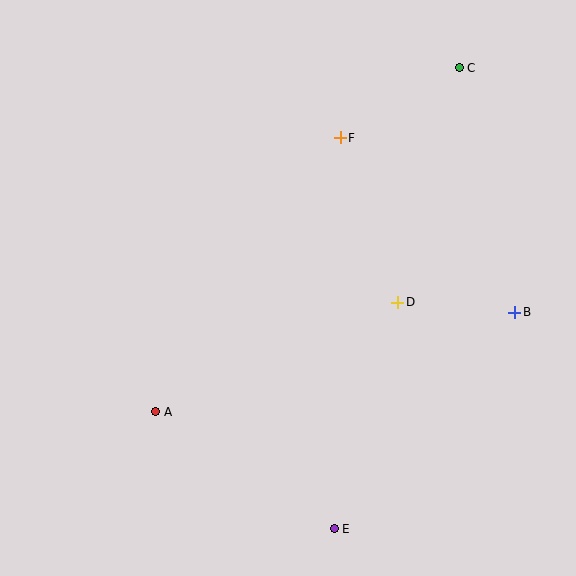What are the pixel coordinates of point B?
Point B is at (515, 312).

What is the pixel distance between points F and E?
The distance between F and E is 391 pixels.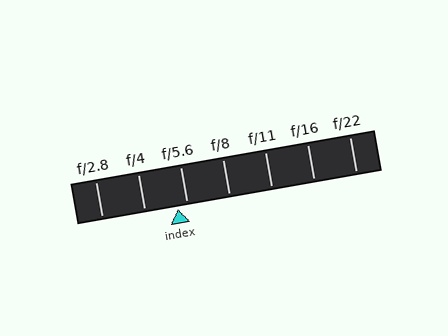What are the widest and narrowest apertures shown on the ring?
The widest aperture shown is f/2.8 and the narrowest is f/22.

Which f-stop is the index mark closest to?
The index mark is closest to f/5.6.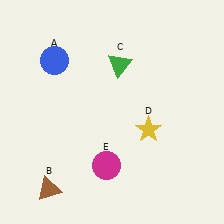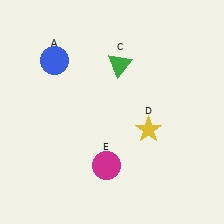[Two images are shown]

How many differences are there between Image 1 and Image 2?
There is 1 difference between the two images.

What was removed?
The brown triangle (B) was removed in Image 2.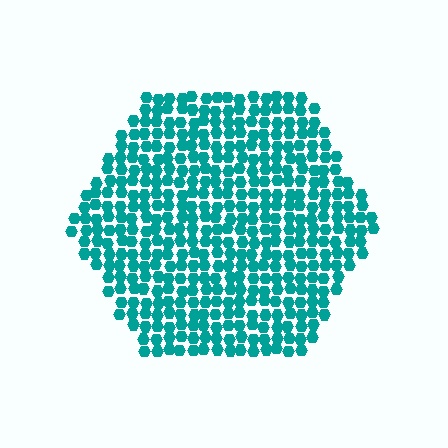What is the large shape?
The large shape is a hexagon.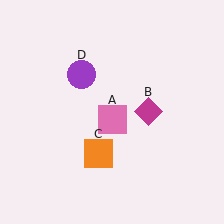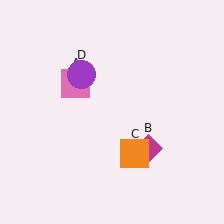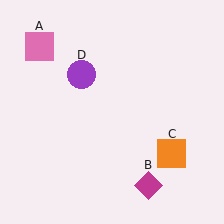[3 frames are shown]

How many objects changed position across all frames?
3 objects changed position: pink square (object A), magenta diamond (object B), orange square (object C).